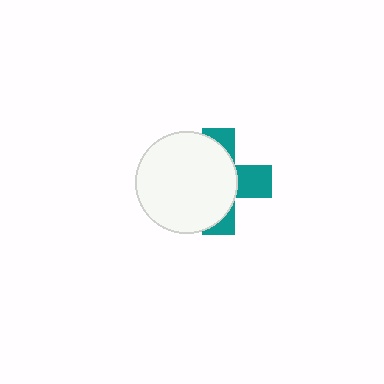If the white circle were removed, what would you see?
You would see the complete teal cross.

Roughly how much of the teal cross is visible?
A small part of it is visible (roughly 36%).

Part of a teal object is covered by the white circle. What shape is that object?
It is a cross.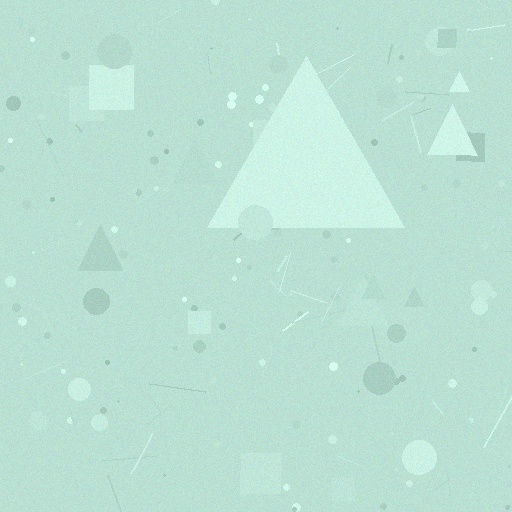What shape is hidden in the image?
A triangle is hidden in the image.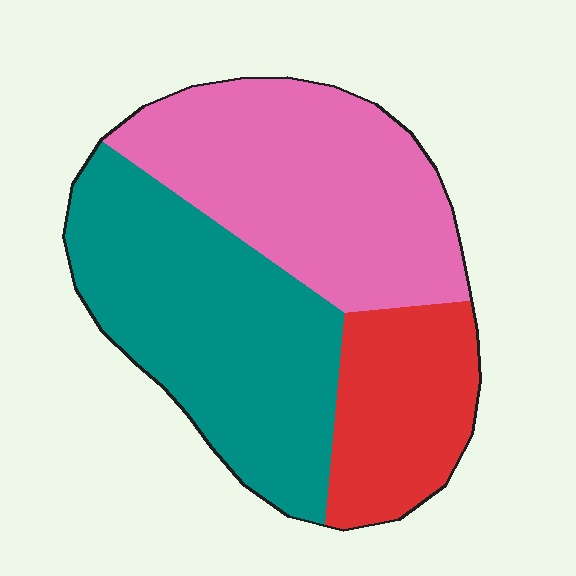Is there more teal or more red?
Teal.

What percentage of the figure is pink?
Pink covers about 40% of the figure.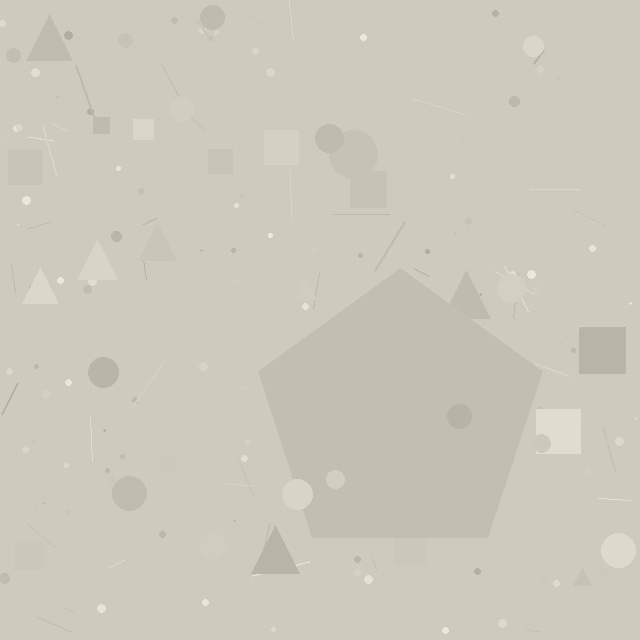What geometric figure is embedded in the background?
A pentagon is embedded in the background.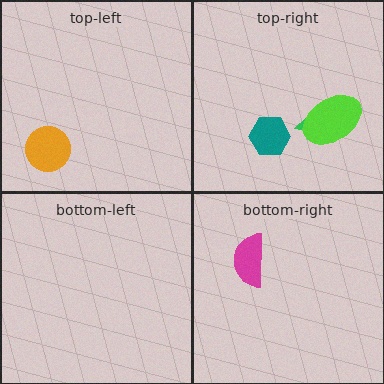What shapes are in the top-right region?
The green triangle, the teal hexagon, the lime ellipse.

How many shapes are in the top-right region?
3.